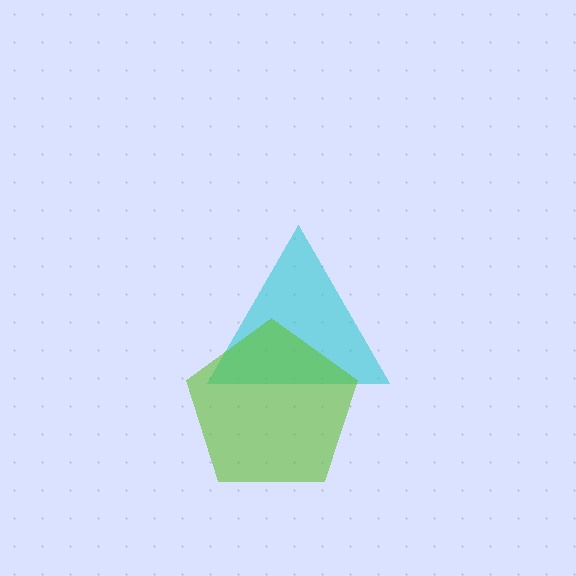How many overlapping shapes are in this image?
There are 2 overlapping shapes in the image.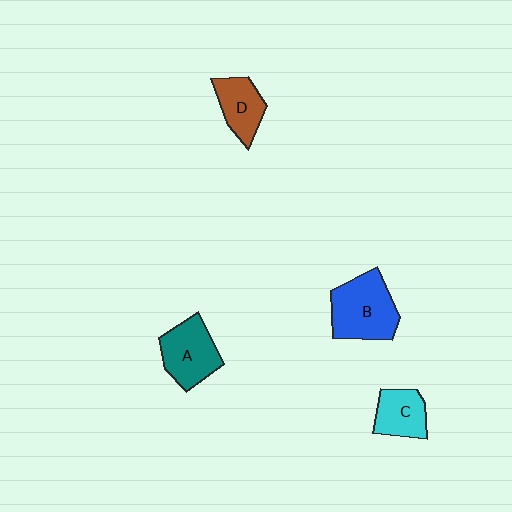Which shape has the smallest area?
Shape C (cyan).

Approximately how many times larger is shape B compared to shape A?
Approximately 1.2 times.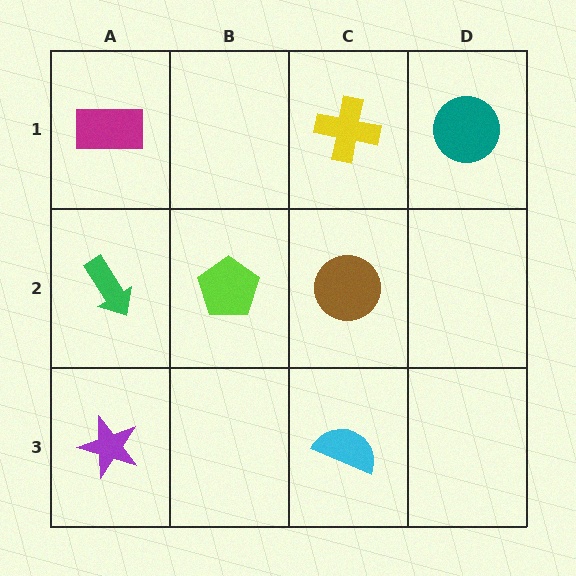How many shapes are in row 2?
3 shapes.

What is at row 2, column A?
A green arrow.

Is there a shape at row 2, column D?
No, that cell is empty.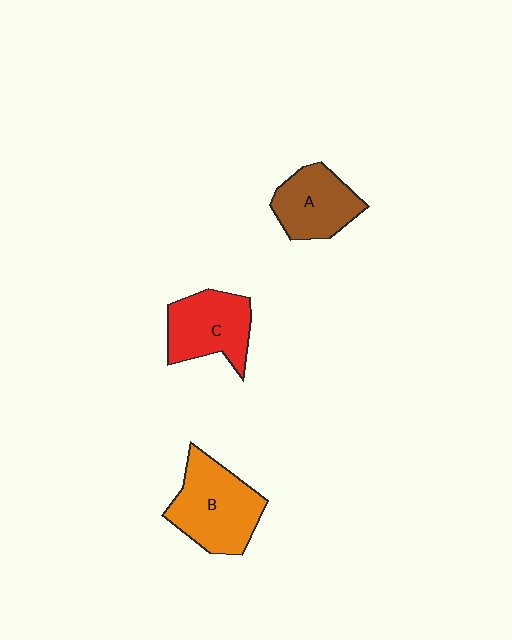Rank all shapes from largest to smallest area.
From largest to smallest: B (orange), C (red), A (brown).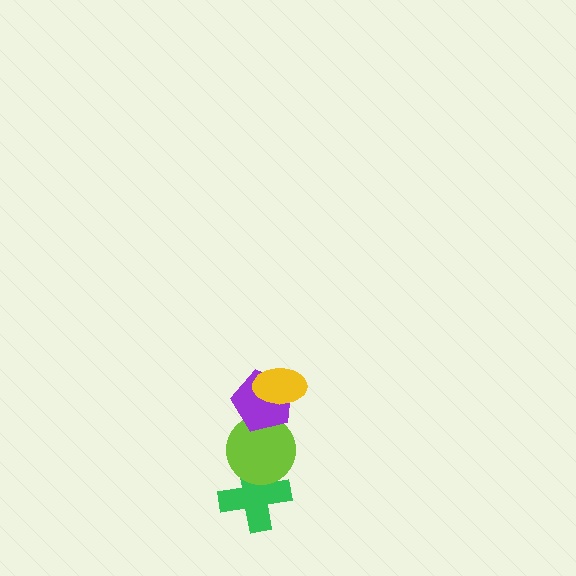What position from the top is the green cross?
The green cross is 4th from the top.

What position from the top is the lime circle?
The lime circle is 3rd from the top.